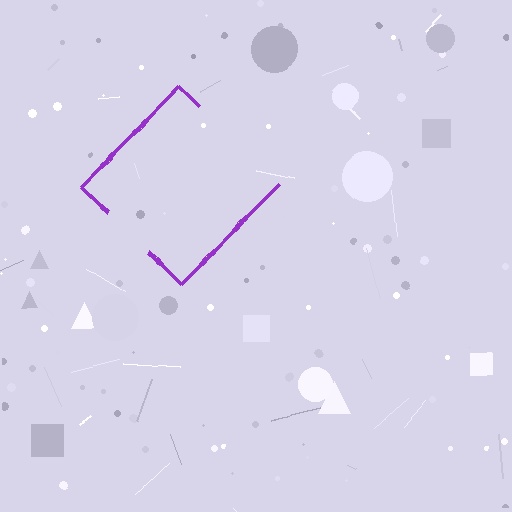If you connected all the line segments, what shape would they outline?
They would outline a diamond.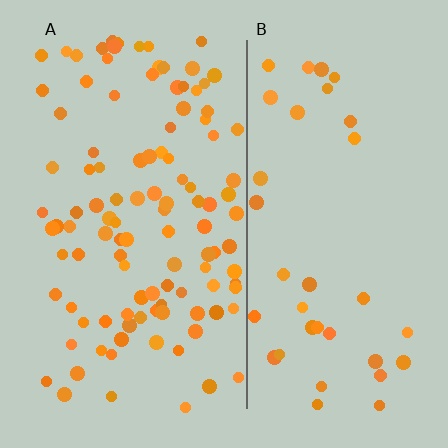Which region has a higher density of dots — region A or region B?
A (the left).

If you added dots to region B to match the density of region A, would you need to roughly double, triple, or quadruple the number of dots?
Approximately triple.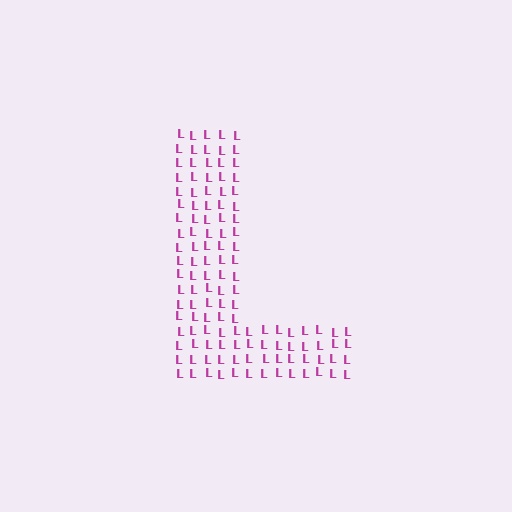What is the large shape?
The large shape is the letter L.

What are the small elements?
The small elements are letter L's.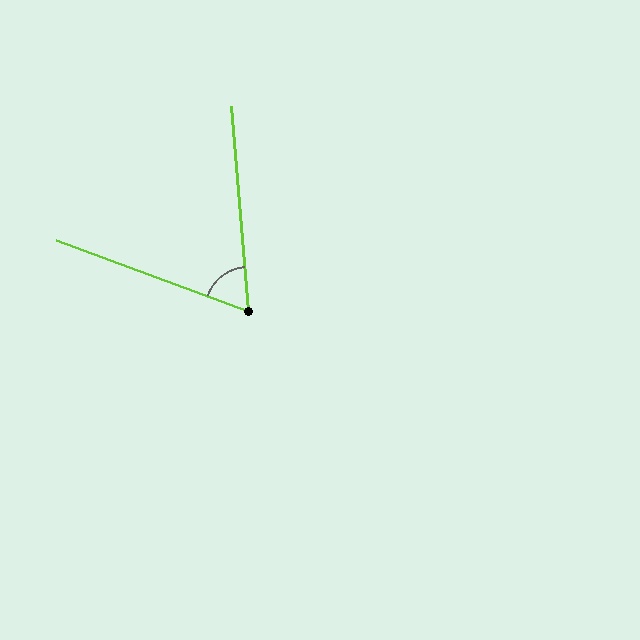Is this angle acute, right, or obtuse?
It is acute.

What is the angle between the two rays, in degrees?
Approximately 65 degrees.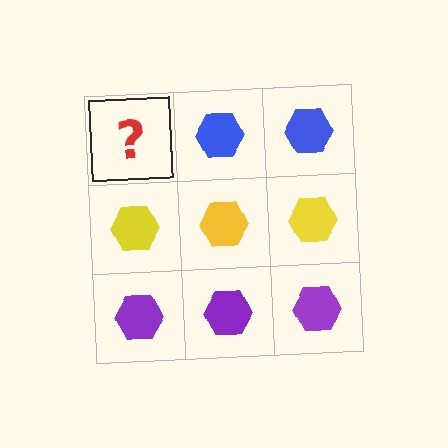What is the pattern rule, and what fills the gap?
The rule is that each row has a consistent color. The gap should be filled with a blue hexagon.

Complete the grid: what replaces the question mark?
The question mark should be replaced with a blue hexagon.